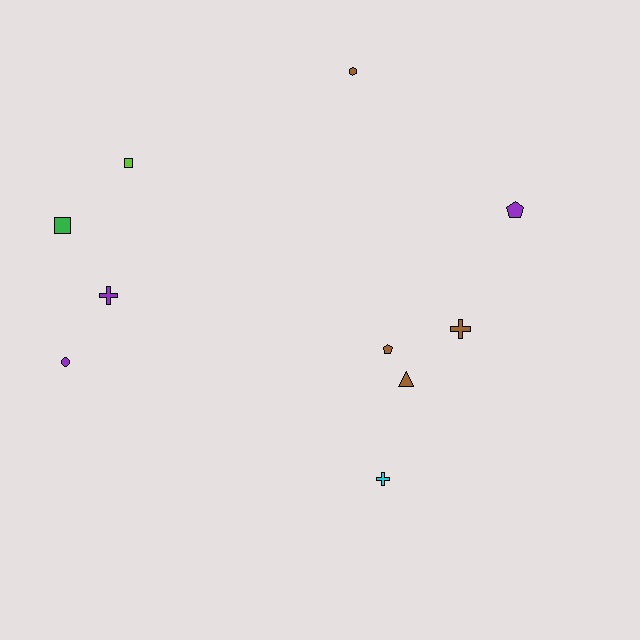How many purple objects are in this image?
There are 3 purple objects.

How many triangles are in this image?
There is 1 triangle.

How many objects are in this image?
There are 10 objects.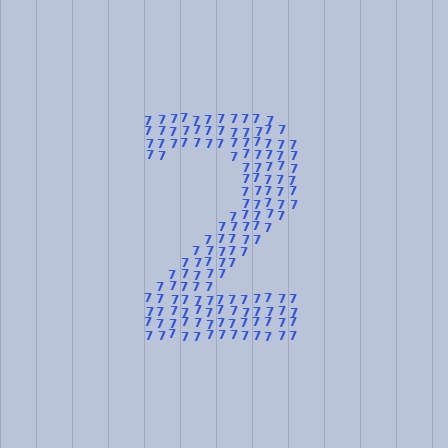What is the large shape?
The large shape is the digit 2.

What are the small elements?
The small elements are digit 7's.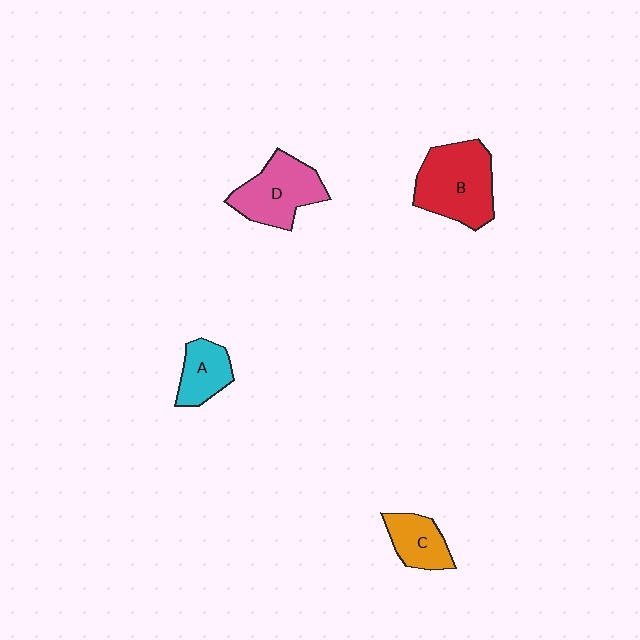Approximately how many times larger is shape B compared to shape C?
Approximately 1.9 times.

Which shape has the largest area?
Shape B (red).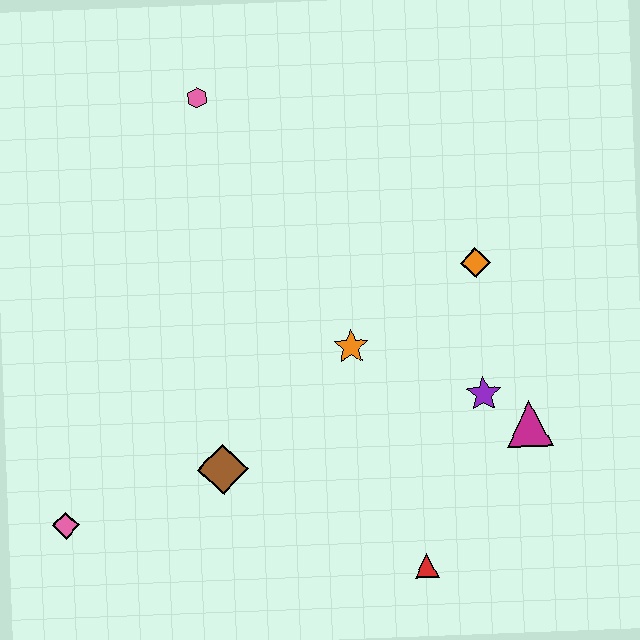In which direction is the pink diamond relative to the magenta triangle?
The pink diamond is to the left of the magenta triangle.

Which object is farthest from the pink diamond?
The orange diamond is farthest from the pink diamond.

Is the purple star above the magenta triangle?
Yes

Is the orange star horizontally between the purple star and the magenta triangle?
No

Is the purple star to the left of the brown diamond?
No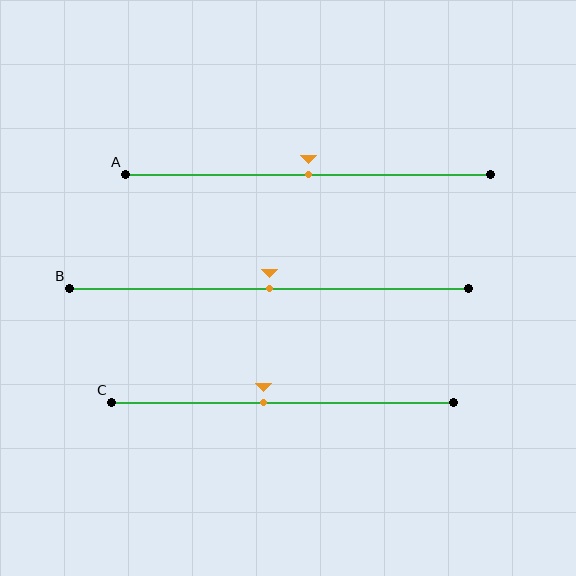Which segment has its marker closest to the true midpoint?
Segment A has its marker closest to the true midpoint.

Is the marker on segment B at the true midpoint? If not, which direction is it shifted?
Yes, the marker on segment B is at the true midpoint.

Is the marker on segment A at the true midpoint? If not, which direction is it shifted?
Yes, the marker on segment A is at the true midpoint.